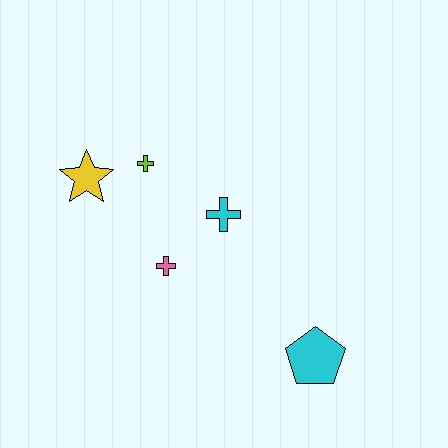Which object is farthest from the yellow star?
The cyan pentagon is farthest from the yellow star.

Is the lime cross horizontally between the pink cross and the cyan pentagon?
No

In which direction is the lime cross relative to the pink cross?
The lime cross is above the pink cross.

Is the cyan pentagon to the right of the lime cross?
Yes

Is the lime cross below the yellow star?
No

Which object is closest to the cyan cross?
The pink cross is closest to the cyan cross.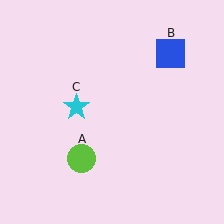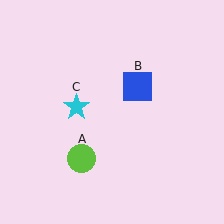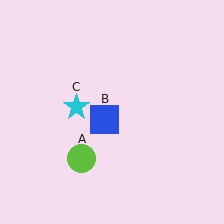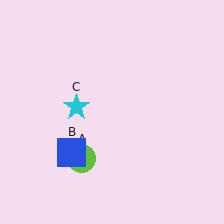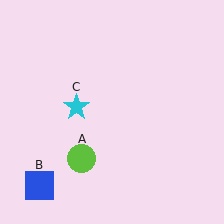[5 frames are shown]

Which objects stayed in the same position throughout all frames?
Lime circle (object A) and cyan star (object C) remained stationary.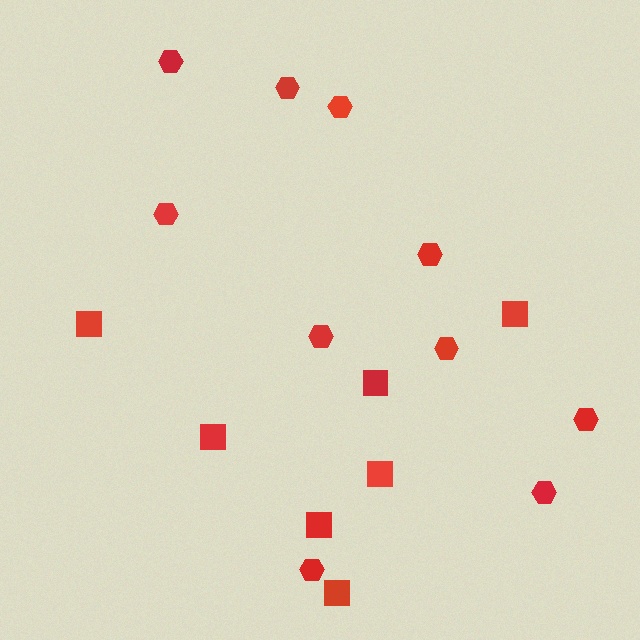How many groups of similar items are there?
There are 2 groups: one group of squares (7) and one group of hexagons (10).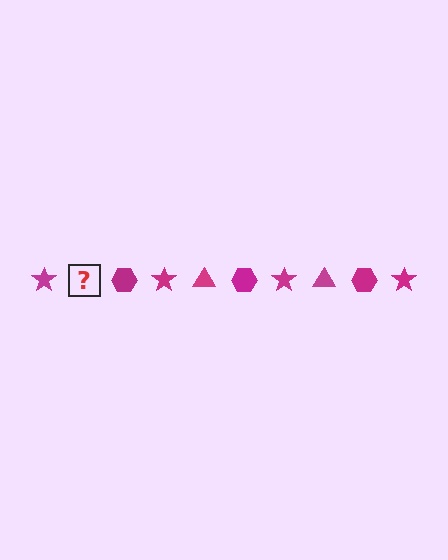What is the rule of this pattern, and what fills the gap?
The rule is that the pattern cycles through star, triangle, hexagon shapes in magenta. The gap should be filled with a magenta triangle.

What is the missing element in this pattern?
The missing element is a magenta triangle.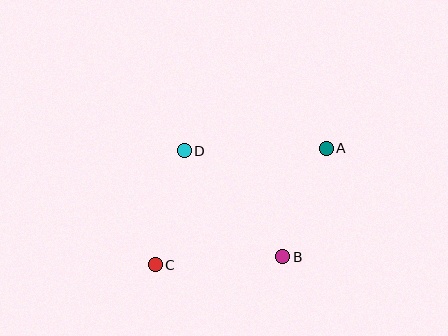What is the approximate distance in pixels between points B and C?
The distance between B and C is approximately 128 pixels.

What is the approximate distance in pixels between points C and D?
The distance between C and D is approximately 118 pixels.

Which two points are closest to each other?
Points A and B are closest to each other.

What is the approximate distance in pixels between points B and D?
The distance between B and D is approximately 144 pixels.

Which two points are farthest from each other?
Points A and C are farthest from each other.